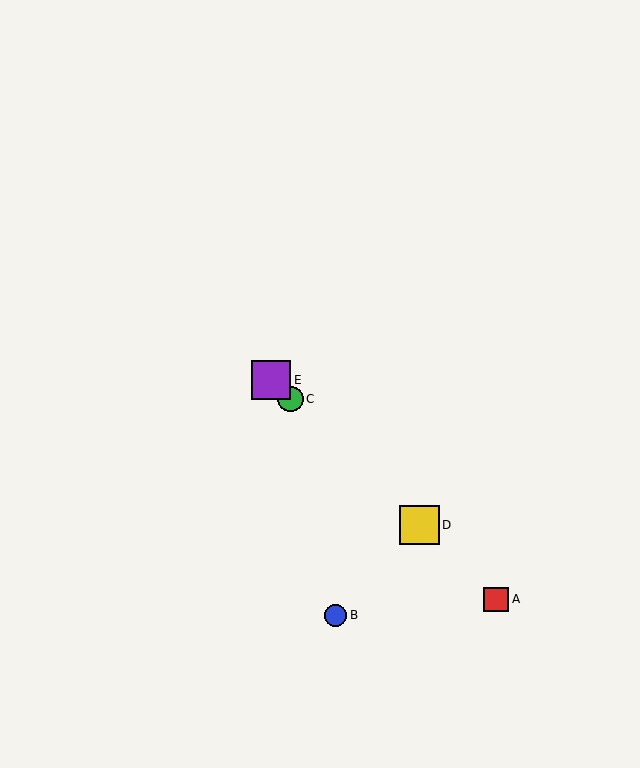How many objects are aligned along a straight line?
4 objects (A, C, D, E) are aligned along a straight line.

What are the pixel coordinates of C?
Object C is at (290, 399).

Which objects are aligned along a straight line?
Objects A, C, D, E are aligned along a straight line.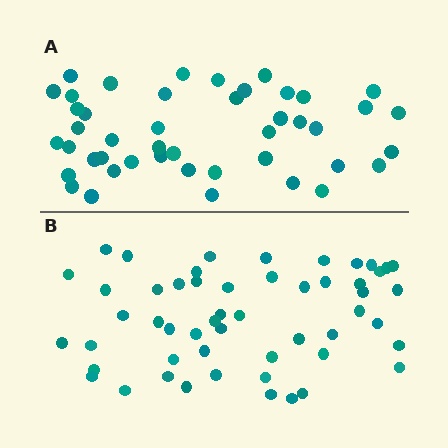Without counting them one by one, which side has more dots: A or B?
Region B (the bottom region) has more dots.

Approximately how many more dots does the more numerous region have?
Region B has roughly 8 or so more dots than region A.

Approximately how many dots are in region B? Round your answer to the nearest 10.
About 50 dots. (The exact count is 53, which rounds to 50.)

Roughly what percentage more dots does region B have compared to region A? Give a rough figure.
About 20% more.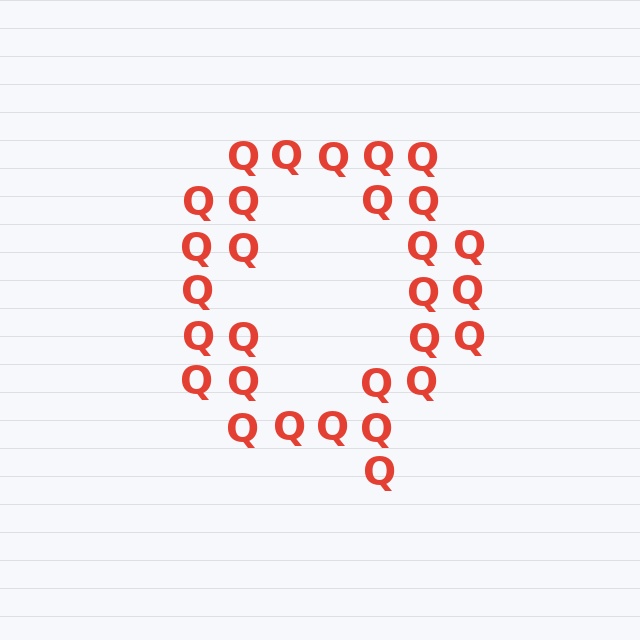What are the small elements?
The small elements are letter Q's.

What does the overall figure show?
The overall figure shows the letter Q.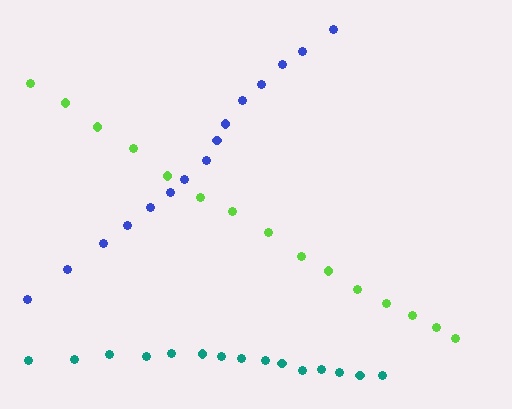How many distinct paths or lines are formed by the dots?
There are 3 distinct paths.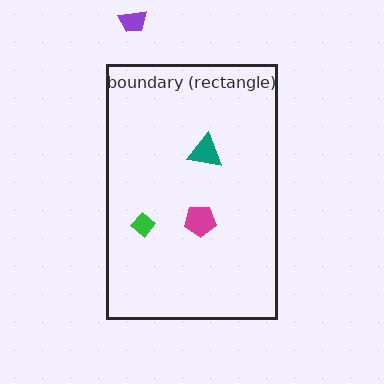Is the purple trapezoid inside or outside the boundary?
Outside.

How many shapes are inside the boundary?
3 inside, 1 outside.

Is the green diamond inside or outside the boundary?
Inside.